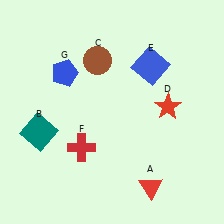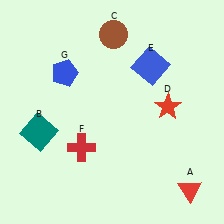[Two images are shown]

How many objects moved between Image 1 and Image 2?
2 objects moved between the two images.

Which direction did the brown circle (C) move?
The brown circle (C) moved up.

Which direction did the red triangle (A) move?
The red triangle (A) moved right.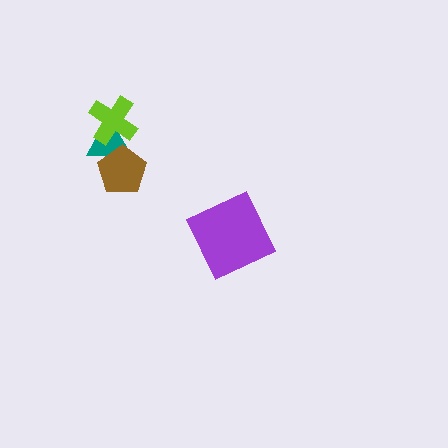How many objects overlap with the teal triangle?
2 objects overlap with the teal triangle.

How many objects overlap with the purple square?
0 objects overlap with the purple square.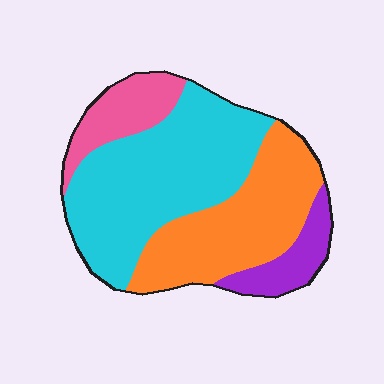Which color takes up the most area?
Cyan, at roughly 45%.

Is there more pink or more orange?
Orange.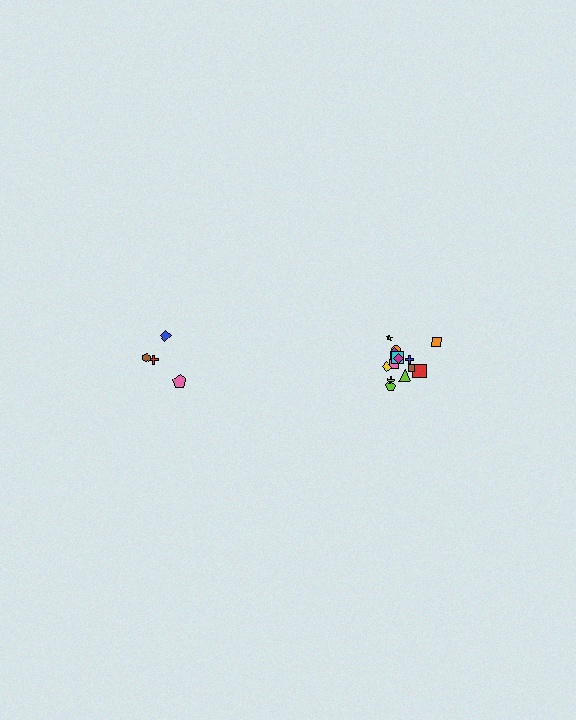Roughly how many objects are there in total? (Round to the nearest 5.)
Roughly 20 objects in total.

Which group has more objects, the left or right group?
The right group.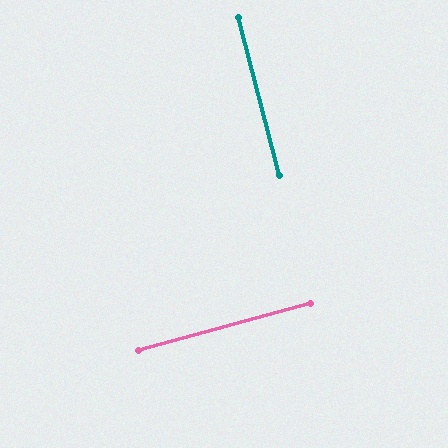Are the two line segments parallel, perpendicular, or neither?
Perpendicular — they meet at approximately 90°.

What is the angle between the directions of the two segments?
Approximately 90 degrees.